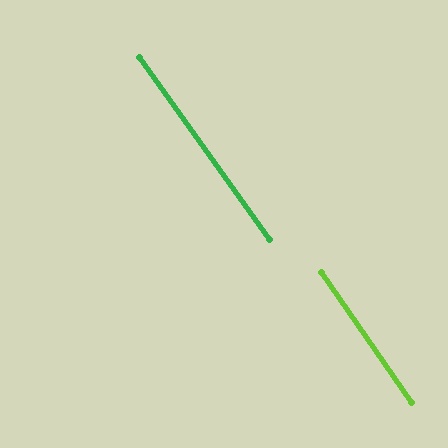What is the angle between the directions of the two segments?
Approximately 1 degree.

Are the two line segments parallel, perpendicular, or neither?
Parallel — their directions differ by only 1.0°.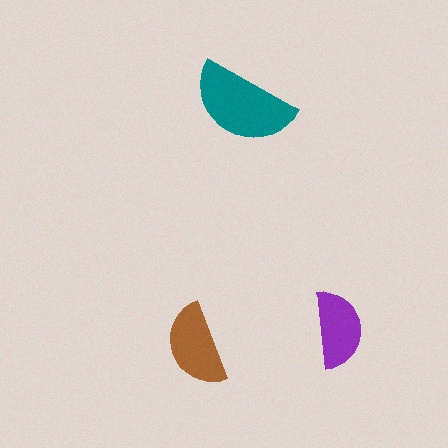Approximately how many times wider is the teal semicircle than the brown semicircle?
About 1.5 times wider.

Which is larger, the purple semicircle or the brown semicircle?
The brown one.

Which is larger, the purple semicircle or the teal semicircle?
The teal one.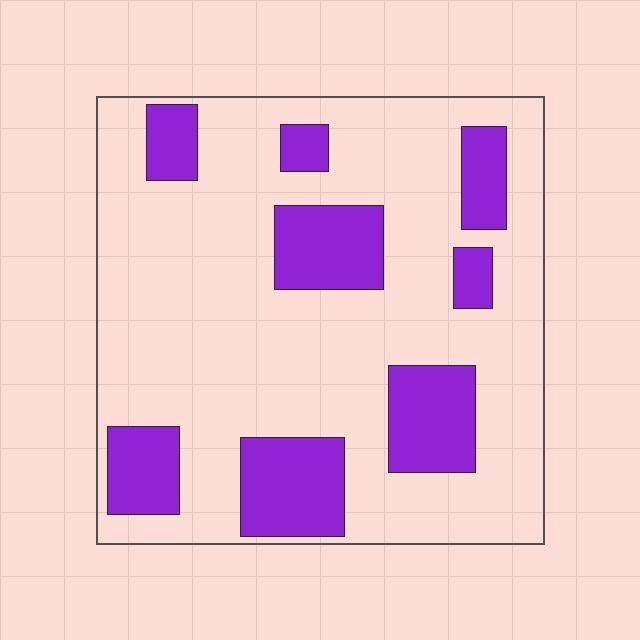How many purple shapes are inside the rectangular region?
8.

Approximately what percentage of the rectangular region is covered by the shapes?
Approximately 25%.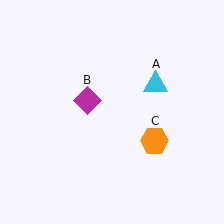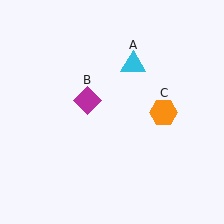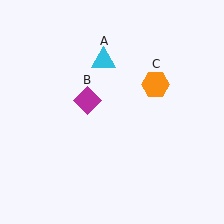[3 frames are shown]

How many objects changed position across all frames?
2 objects changed position: cyan triangle (object A), orange hexagon (object C).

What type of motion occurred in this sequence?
The cyan triangle (object A), orange hexagon (object C) rotated counterclockwise around the center of the scene.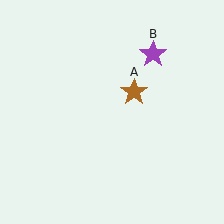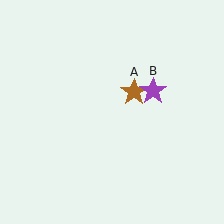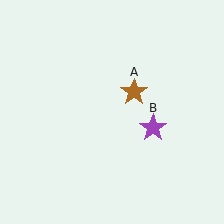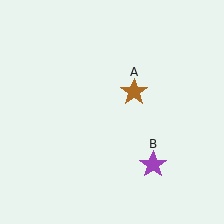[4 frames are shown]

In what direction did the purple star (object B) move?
The purple star (object B) moved down.